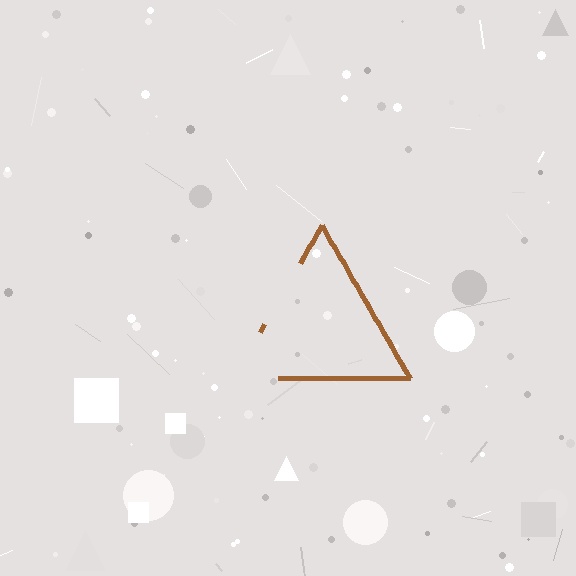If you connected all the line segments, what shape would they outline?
They would outline a triangle.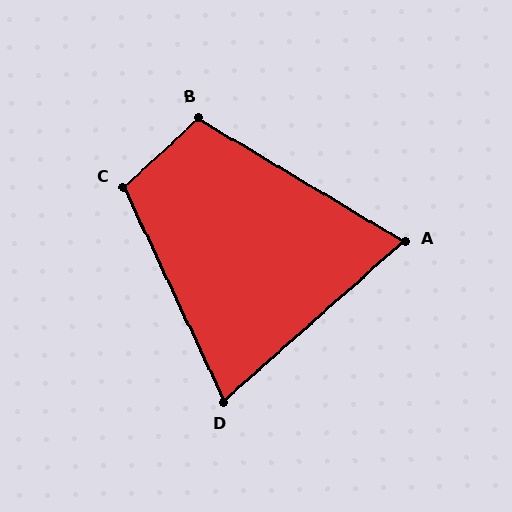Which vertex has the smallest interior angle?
A, at approximately 72 degrees.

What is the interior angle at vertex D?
Approximately 74 degrees (acute).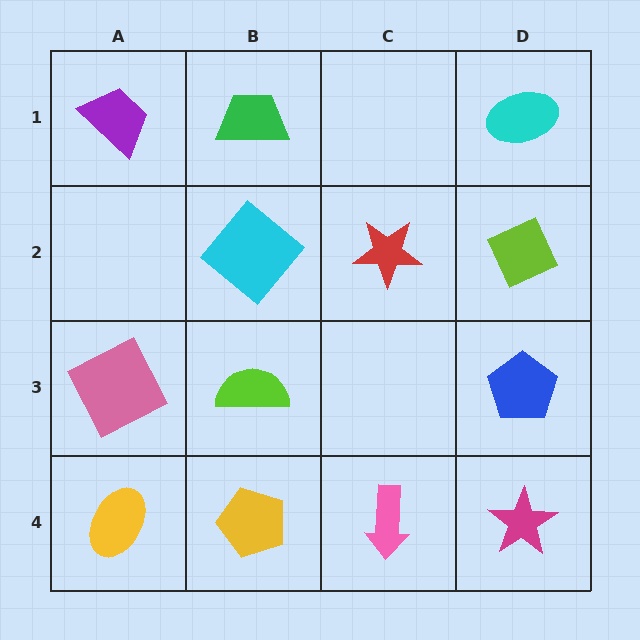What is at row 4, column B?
A yellow pentagon.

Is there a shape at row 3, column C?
No, that cell is empty.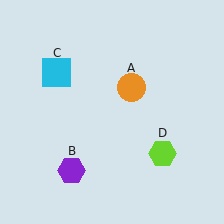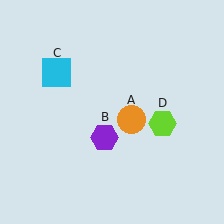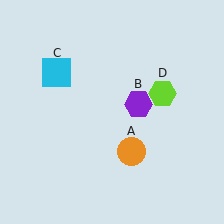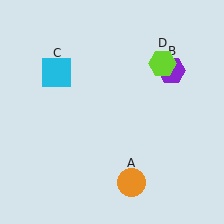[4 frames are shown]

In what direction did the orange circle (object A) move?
The orange circle (object A) moved down.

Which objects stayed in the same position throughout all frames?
Cyan square (object C) remained stationary.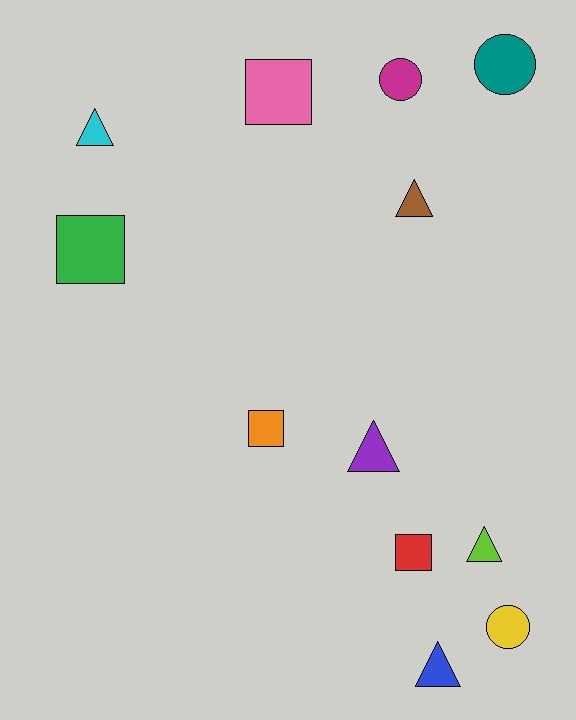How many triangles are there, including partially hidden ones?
There are 5 triangles.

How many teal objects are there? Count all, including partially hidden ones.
There is 1 teal object.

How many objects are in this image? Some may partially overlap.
There are 12 objects.